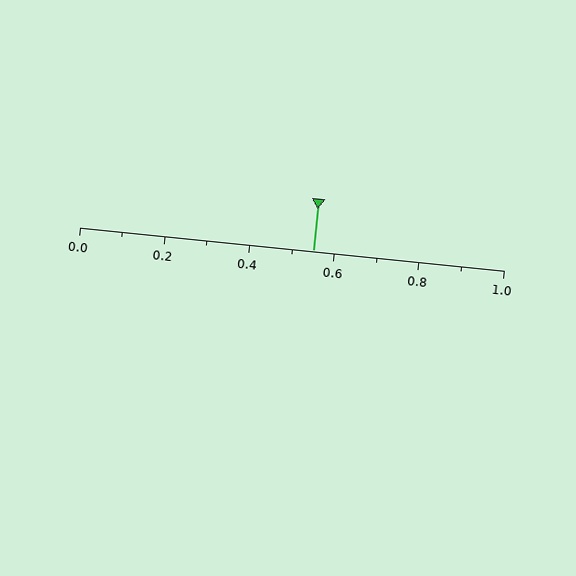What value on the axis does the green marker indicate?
The marker indicates approximately 0.55.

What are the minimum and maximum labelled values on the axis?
The axis runs from 0.0 to 1.0.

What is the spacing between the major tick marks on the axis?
The major ticks are spaced 0.2 apart.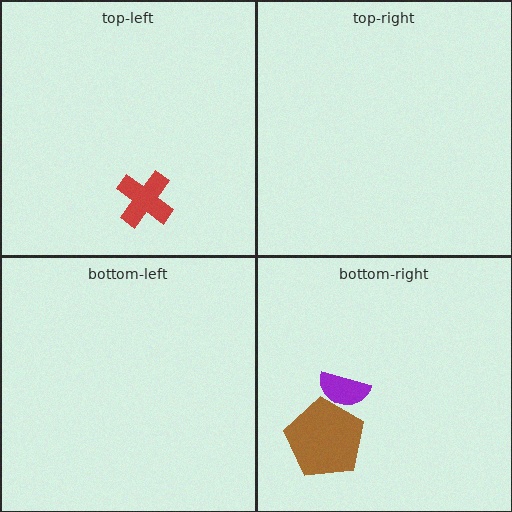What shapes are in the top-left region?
The red cross.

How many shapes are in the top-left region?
1.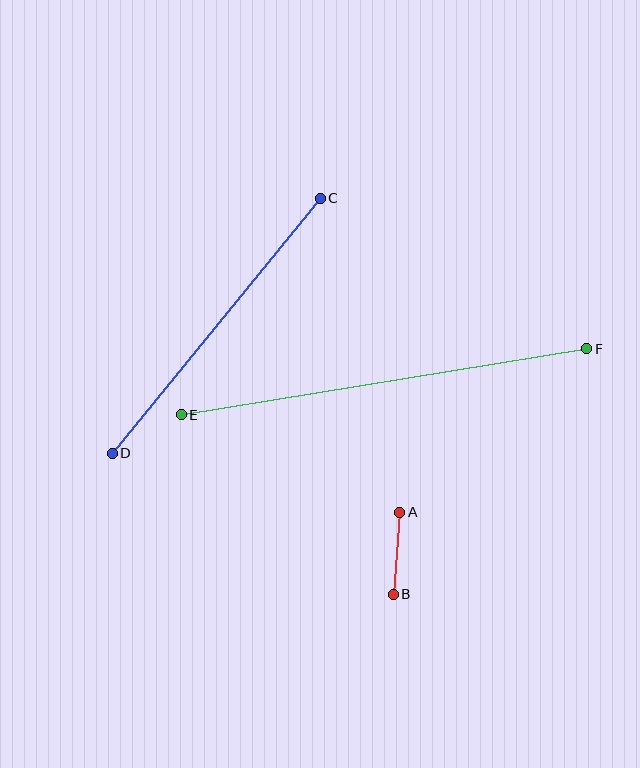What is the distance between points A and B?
The distance is approximately 82 pixels.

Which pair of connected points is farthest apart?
Points E and F are farthest apart.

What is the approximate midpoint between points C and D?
The midpoint is at approximately (216, 326) pixels.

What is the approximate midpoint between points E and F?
The midpoint is at approximately (384, 382) pixels.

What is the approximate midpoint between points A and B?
The midpoint is at approximately (397, 553) pixels.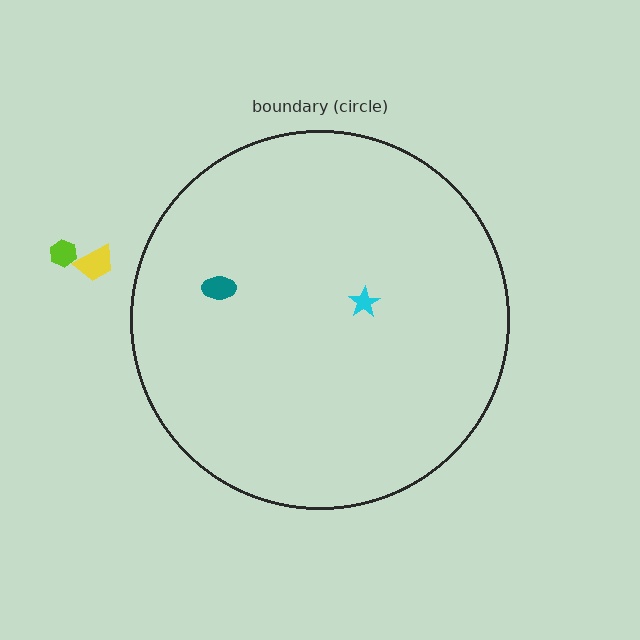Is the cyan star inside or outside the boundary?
Inside.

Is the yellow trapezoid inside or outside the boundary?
Outside.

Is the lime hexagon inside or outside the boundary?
Outside.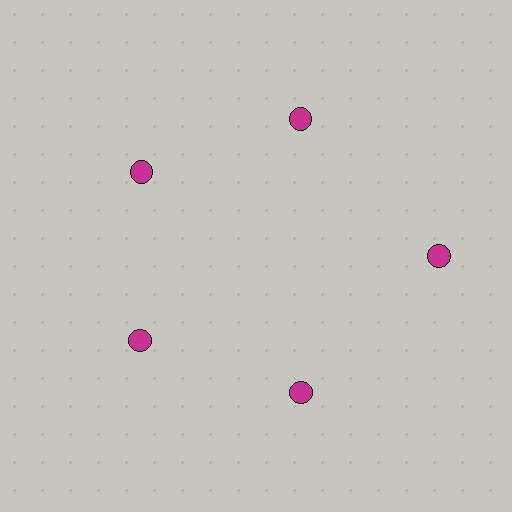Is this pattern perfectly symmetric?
No. The 5 magenta circles are arranged in a ring, but one element near the 3 o'clock position is pushed outward from the center, breaking the 5-fold rotational symmetry.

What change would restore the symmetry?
The symmetry would be restored by moving it inward, back onto the ring so that all 5 circles sit at equal angles and equal distance from the center.